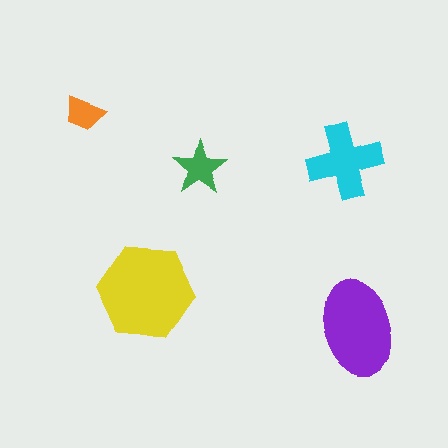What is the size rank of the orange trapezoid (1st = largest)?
5th.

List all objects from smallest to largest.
The orange trapezoid, the green star, the cyan cross, the purple ellipse, the yellow hexagon.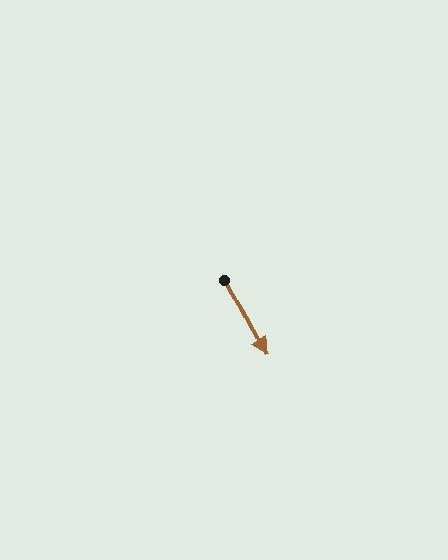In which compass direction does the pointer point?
Southeast.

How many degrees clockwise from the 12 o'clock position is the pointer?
Approximately 151 degrees.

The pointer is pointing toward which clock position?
Roughly 5 o'clock.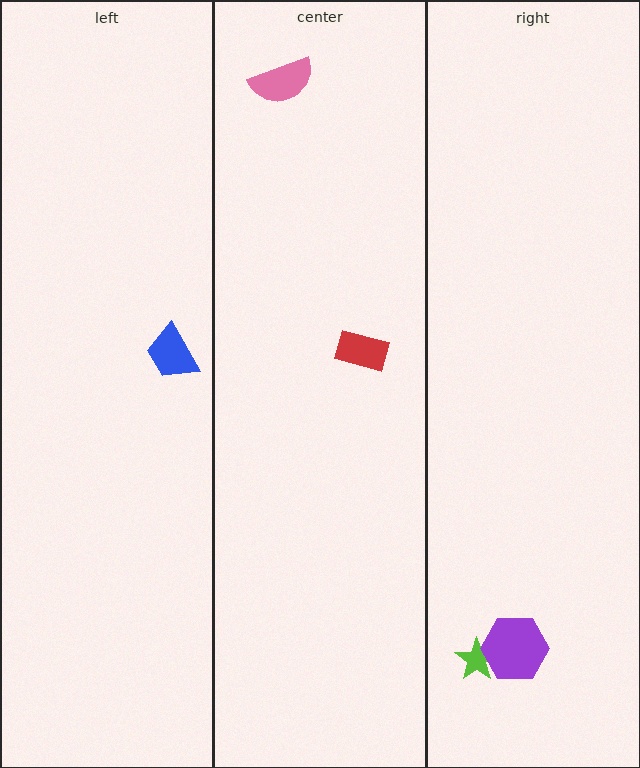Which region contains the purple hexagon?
The right region.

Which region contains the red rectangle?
The center region.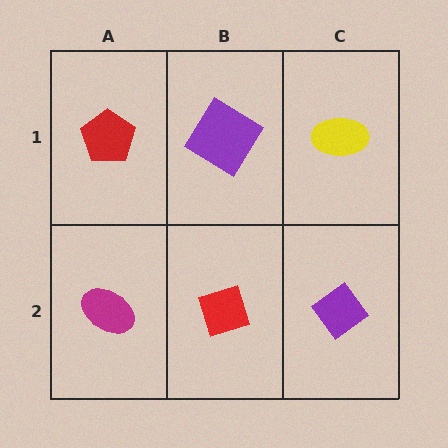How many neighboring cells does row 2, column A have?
2.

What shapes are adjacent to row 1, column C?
A purple diamond (row 2, column C), a purple diamond (row 1, column B).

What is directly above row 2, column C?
A yellow ellipse.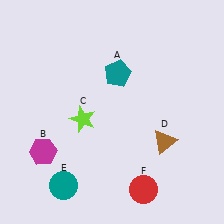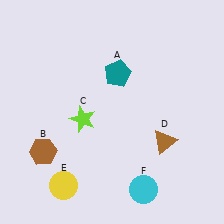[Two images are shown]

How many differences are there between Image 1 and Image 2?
There are 3 differences between the two images.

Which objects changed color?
B changed from magenta to brown. E changed from teal to yellow. F changed from red to cyan.